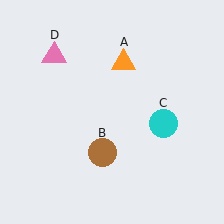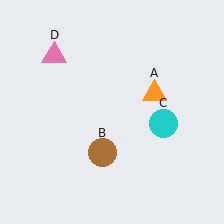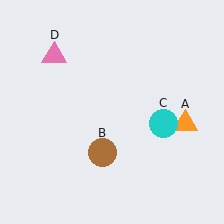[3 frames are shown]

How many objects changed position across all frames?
1 object changed position: orange triangle (object A).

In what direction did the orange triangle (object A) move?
The orange triangle (object A) moved down and to the right.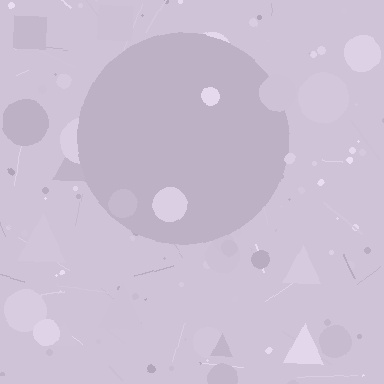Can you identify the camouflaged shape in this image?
The camouflaged shape is a circle.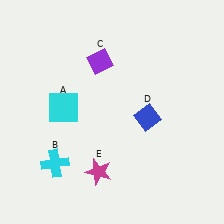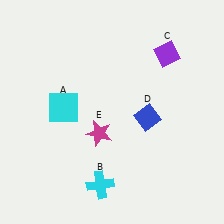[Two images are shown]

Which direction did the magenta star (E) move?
The magenta star (E) moved up.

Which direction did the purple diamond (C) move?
The purple diamond (C) moved right.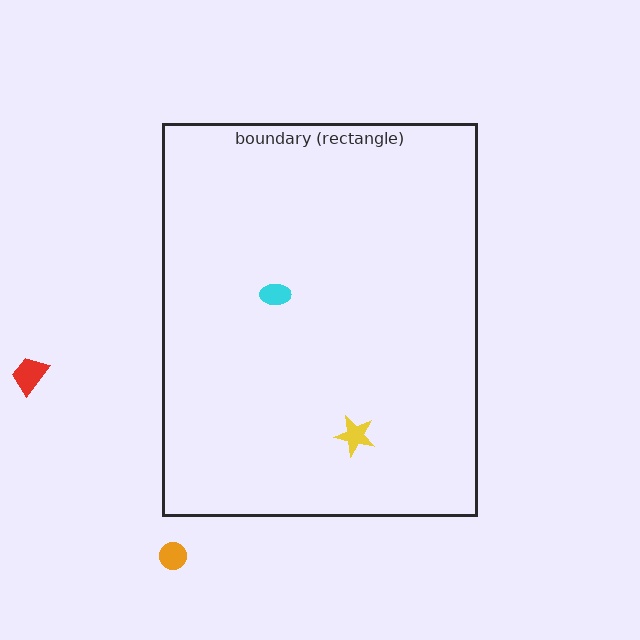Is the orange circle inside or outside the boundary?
Outside.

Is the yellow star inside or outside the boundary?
Inside.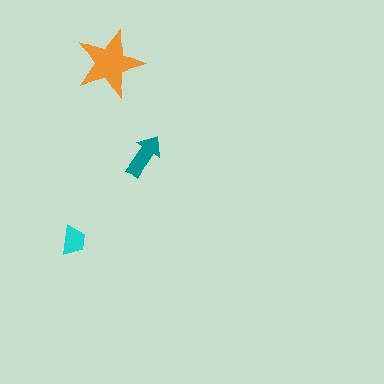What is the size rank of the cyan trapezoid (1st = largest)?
3rd.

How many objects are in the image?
There are 3 objects in the image.